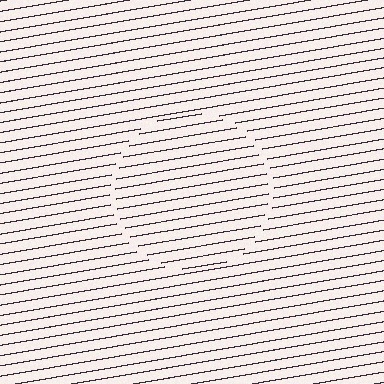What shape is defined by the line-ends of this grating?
An illusory circle. The interior of the shape contains the same grating, shifted by half a period — the contour is defined by the phase discontinuity where line-ends from the inner and outer gratings abut.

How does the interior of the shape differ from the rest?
The interior of the shape contains the same grating, shifted by half a period — the contour is defined by the phase discontinuity where line-ends from the inner and outer gratings abut.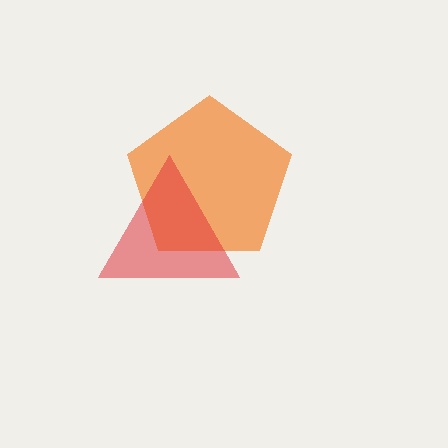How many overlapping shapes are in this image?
There are 2 overlapping shapes in the image.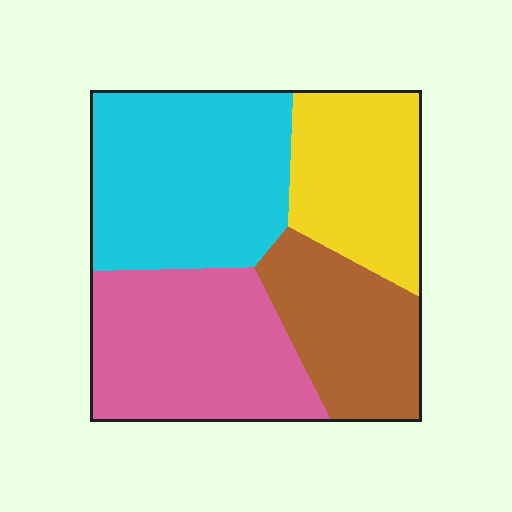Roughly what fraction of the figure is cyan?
Cyan covers roughly 30% of the figure.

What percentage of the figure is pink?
Pink takes up about one quarter (1/4) of the figure.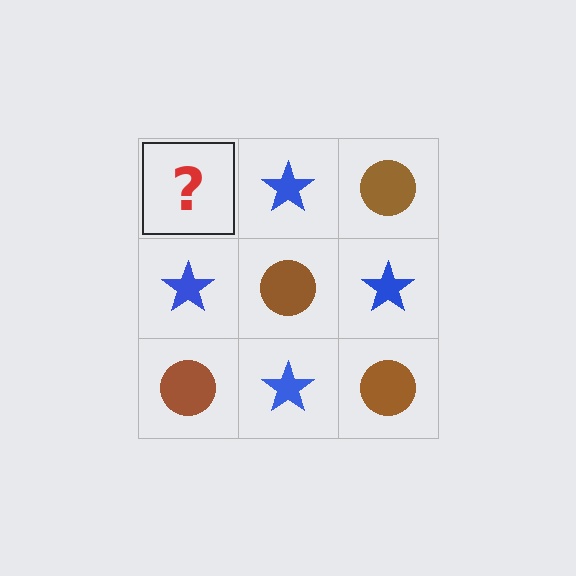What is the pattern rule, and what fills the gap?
The rule is that it alternates brown circle and blue star in a checkerboard pattern. The gap should be filled with a brown circle.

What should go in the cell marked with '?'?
The missing cell should contain a brown circle.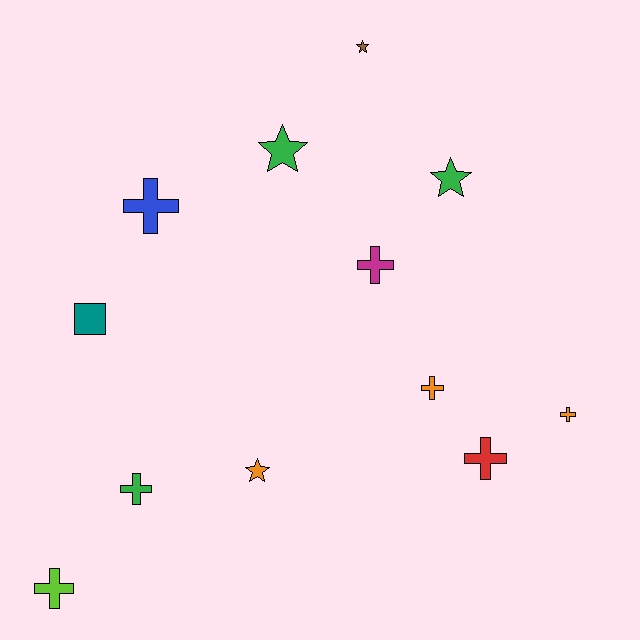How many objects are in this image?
There are 12 objects.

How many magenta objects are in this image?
There is 1 magenta object.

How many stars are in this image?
There are 4 stars.